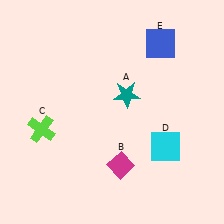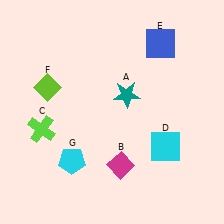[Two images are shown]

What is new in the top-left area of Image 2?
A lime diamond (F) was added in the top-left area of Image 2.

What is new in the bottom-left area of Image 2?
A cyan pentagon (G) was added in the bottom-left area of Image 2.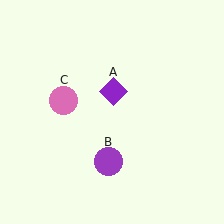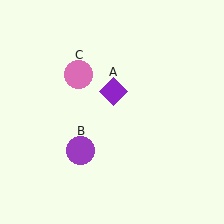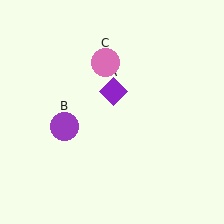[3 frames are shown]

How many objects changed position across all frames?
2 objects changed position: purple circle (object B), pink circle (object C).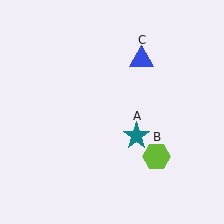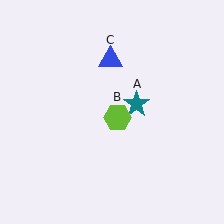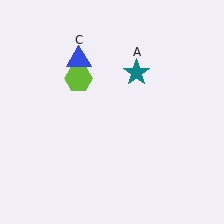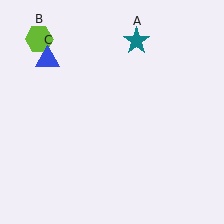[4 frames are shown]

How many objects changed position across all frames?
3 objects changed position: teal star (object A), lime hexagon (object B), blue triangle (object C).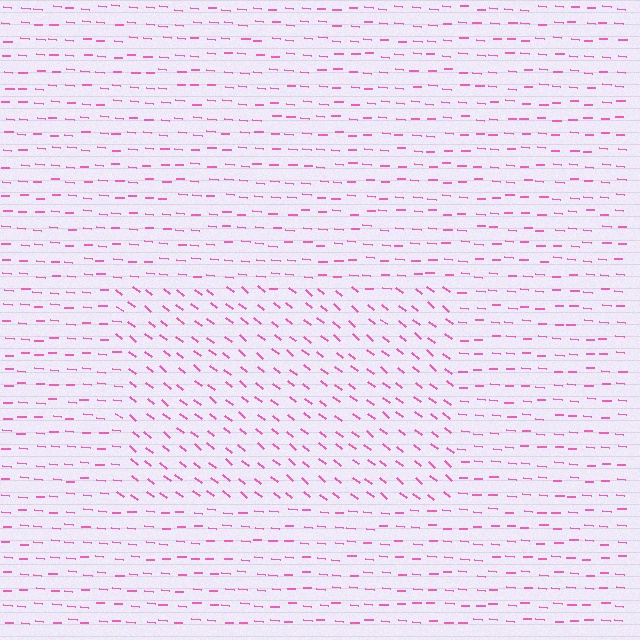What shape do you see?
I see a rectangle.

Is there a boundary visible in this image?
Yes, there is a texture boundary formed by a change in line orientation.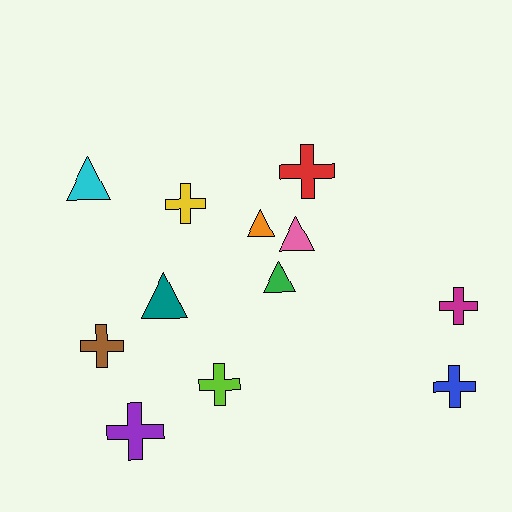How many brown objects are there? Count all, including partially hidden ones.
There is 1 brown object.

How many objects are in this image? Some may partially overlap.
There are 12 objects.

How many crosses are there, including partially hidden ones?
There are 7 crosses.